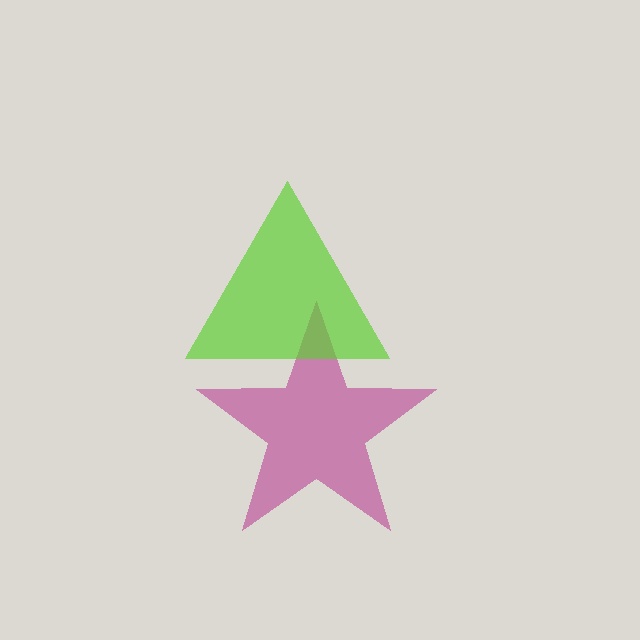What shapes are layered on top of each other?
The layered shapes are: a magenta star, a lime triangle.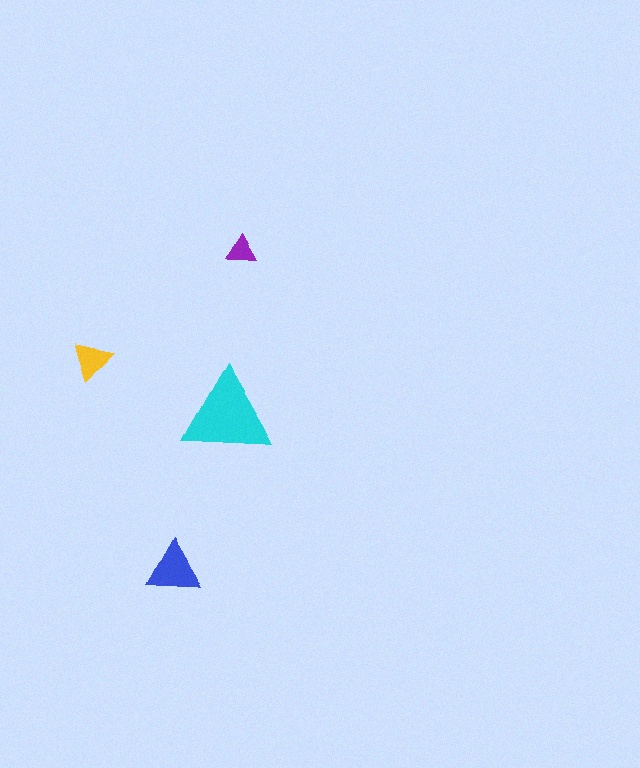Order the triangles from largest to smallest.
the cyan one, the blue one, the yellow one, the purple one.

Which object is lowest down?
The blue triangle is bottommost.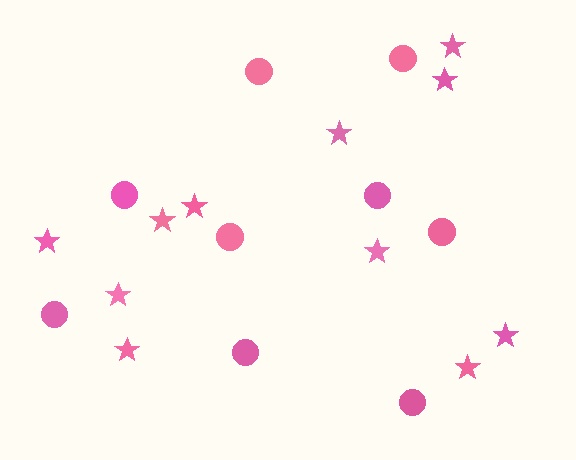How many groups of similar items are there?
There are 2 groups: one group of circles (9) and one group of stars (11).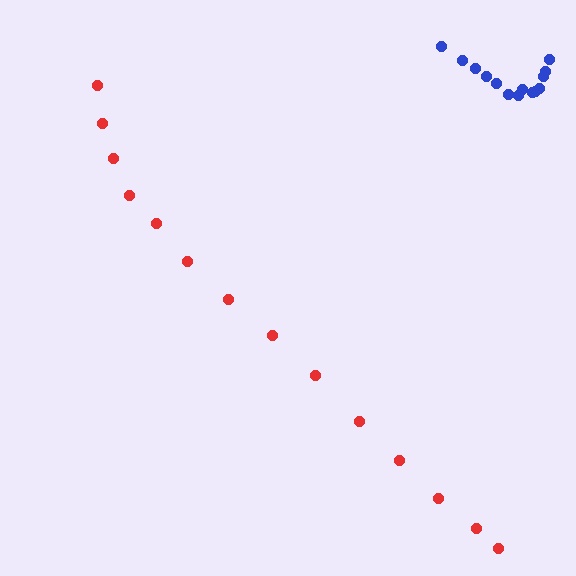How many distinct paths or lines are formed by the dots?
There are 2 distinct paths.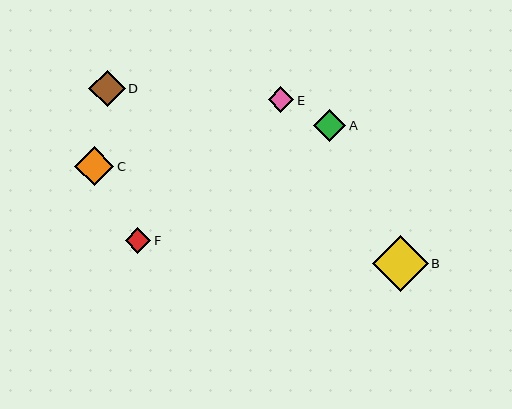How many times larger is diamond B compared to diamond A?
Diamond B is approximately 1.8 times the size of diamond A.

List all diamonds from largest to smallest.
From largest to smallest: B, C, D, A, E, F.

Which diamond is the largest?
Diamond B is the largest with a size of approximately 56 pixels.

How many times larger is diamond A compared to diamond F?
Diamond A is approximately 1.2 times the size of diamond F.